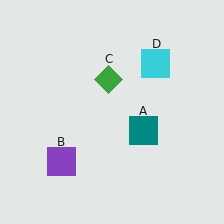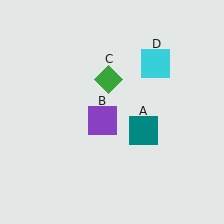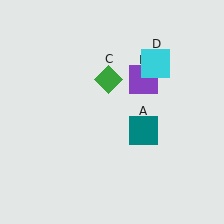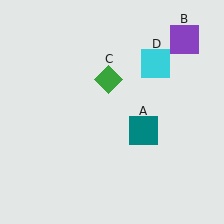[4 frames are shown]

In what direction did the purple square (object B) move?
The purple square (object B) moved up and to the right.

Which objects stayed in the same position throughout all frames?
Teal square (object A) and green diamond (object C) and cyan square (object D) remained stationary.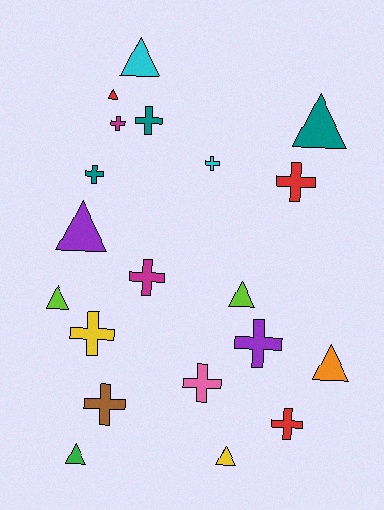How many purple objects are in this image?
There are 2 purple objects.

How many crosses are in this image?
There are 11 crosses.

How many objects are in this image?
There are 20 objects.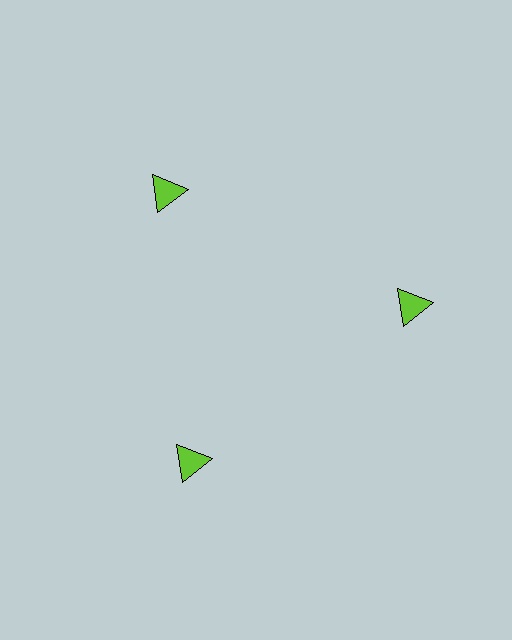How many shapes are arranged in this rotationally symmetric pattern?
There are 3 shapes, arranged in 3 groups of 1.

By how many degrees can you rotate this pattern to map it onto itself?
The pattern maps onto itself every 120 degrees of rotation.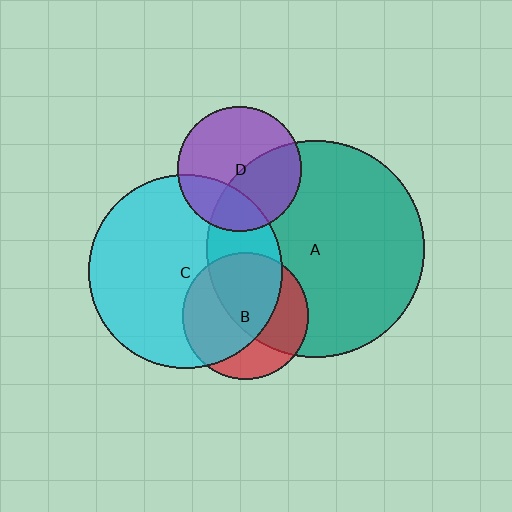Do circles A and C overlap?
Yes.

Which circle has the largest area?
Circle A (teal).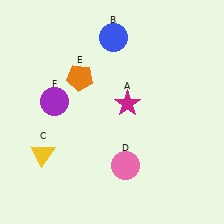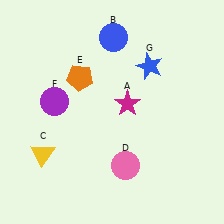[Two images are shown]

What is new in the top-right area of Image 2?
A blue star (G) was added in the top-right area of Image 2.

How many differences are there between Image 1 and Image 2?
There is 1 difference between the two images.